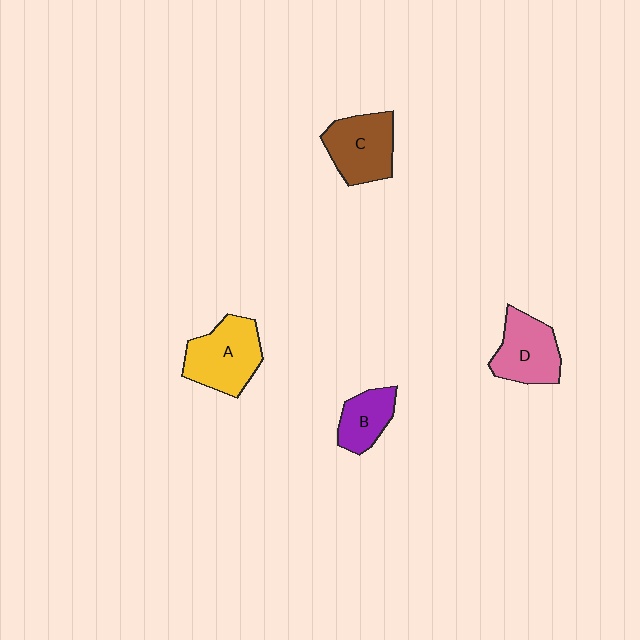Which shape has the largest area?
Shape A (yellow).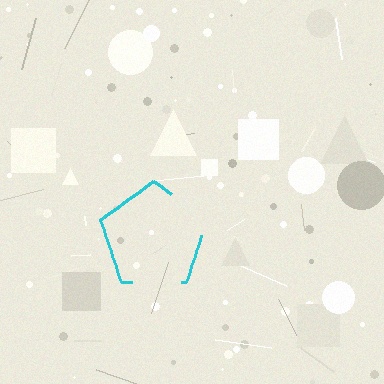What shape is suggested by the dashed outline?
The dashed outline suggests a pentagon.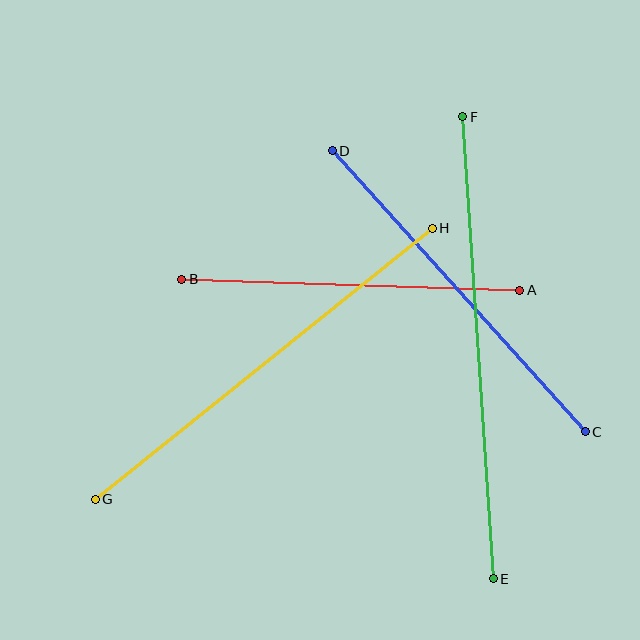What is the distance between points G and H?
The distance is approximately 433 pixels.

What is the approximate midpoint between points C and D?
The midpoint is at approximately (459, 291) pixels.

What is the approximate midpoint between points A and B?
The midpoint is at approximately (351, 285) pixels.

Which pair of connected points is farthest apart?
Points E and F are farthest apart.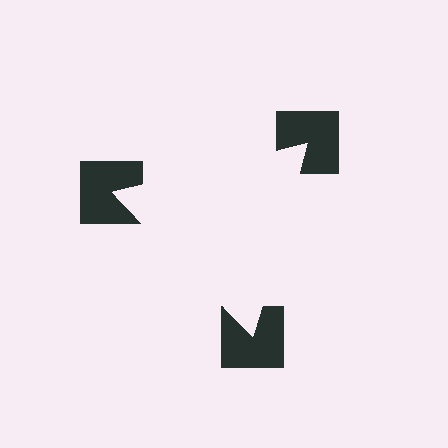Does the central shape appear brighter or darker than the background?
It typically appears slightly brighter than the background, even though no actual brightness change is drawn.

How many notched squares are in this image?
There are 3 — one at each vertex of the illusory triangle.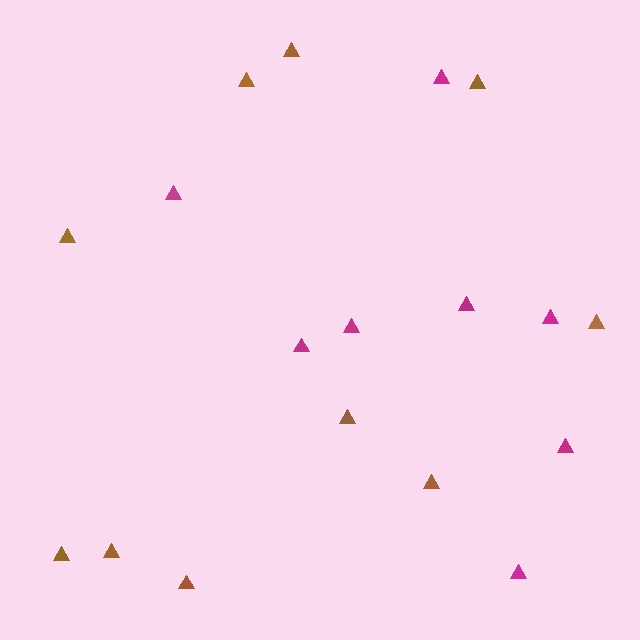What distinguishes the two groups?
There are 2 groups: one group of magenta triangles (8) and one group of brown triangles (10).